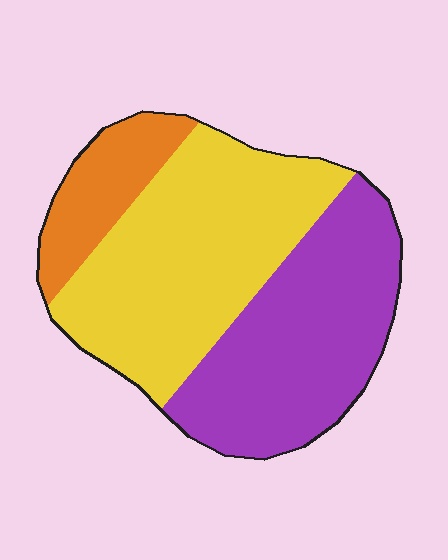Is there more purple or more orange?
Purple.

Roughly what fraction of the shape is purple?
Purple covers roughly 40% of the shape.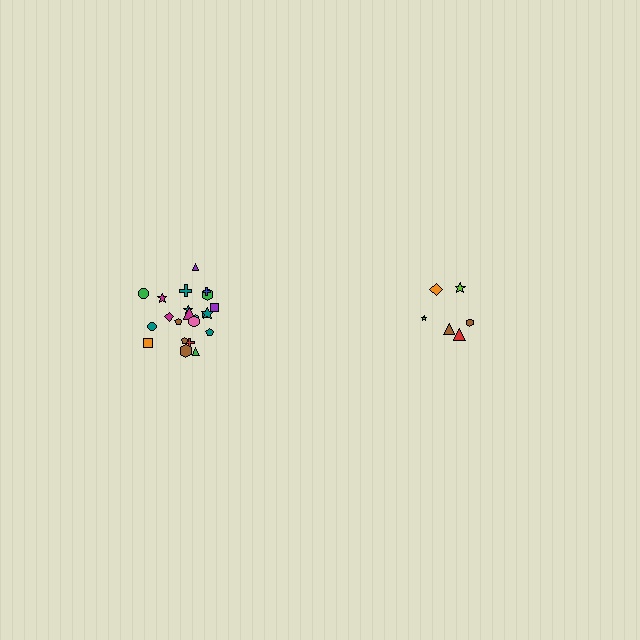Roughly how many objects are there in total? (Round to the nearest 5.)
Roughly 30 objects in total.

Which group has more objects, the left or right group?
The left group.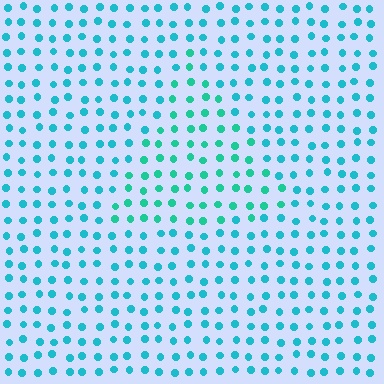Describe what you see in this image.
The image is filled with small cyan elements in a uniform arrangement. A triangle-shaped region is visible where the elements are tinted to a slightly different hue, forming a subtle color boundary.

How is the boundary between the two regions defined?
The boundary is defined purely by a slight shift in hue (about 23 degrees). Spacing, size, and orientation are identical on both sides.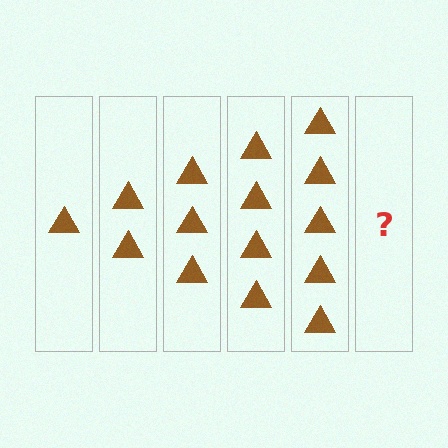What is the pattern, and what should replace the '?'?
The pattern is that each step adds one more triangle. The '?' should be 6 triangles.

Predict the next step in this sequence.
The next step is 6 triangles.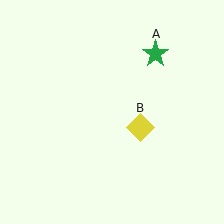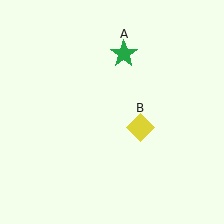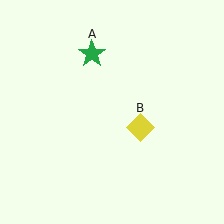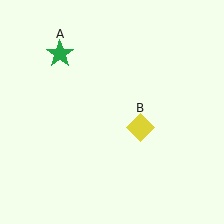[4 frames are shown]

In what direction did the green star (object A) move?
The green star (object A) moved left.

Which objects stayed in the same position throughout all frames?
Yellow diamond (object B) remained stationary.